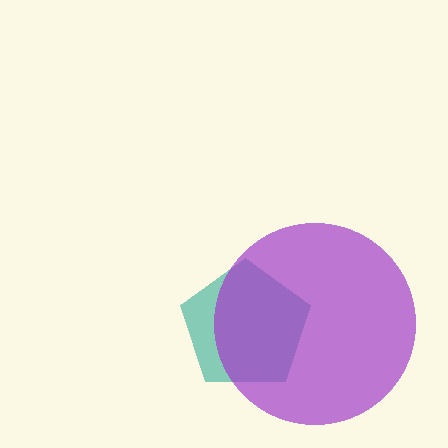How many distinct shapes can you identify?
There are 2 distinct shapes: a teal pentagon, a purple circle.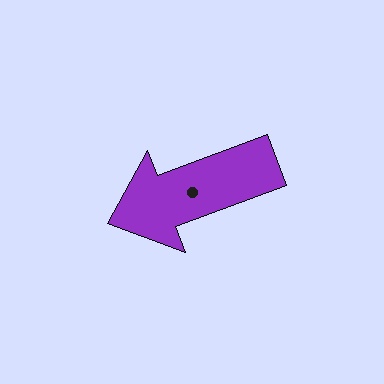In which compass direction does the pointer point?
West.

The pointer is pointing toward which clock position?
Roughly 8 o'clock.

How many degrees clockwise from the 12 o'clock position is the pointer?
Approximately 250 degrees.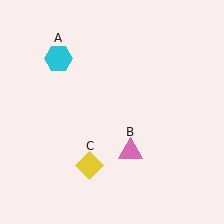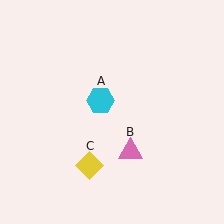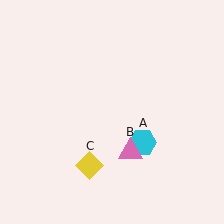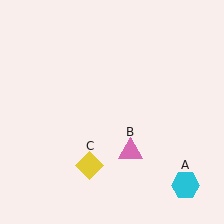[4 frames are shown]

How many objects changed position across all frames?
1 object changed position: cyan hexagon (object A).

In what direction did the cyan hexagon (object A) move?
The cyan hexagon (object A) moved down and to the right.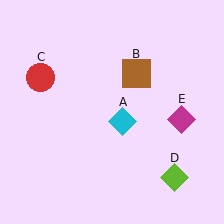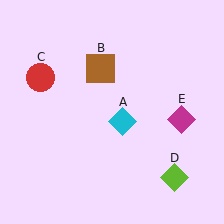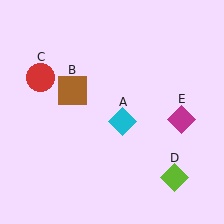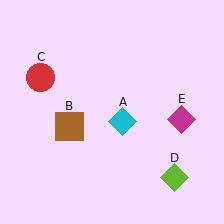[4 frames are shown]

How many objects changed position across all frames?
1 object changed position: brown square (object B).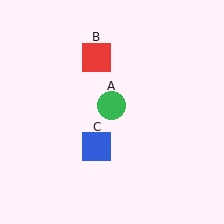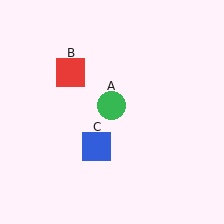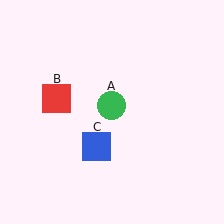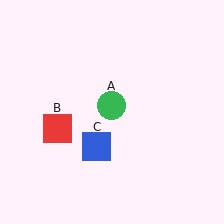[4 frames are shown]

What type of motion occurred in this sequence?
The red square (object B) rotated counterclockwise around the center of the scene.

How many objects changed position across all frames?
1 object changed position: red square (object B).